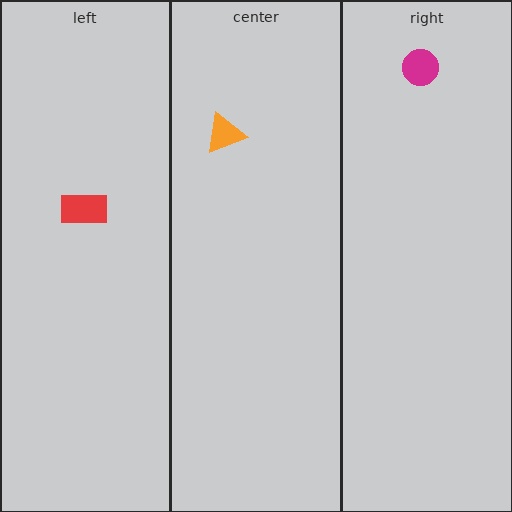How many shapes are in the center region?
1.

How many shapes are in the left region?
1.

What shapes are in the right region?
The magenta circle.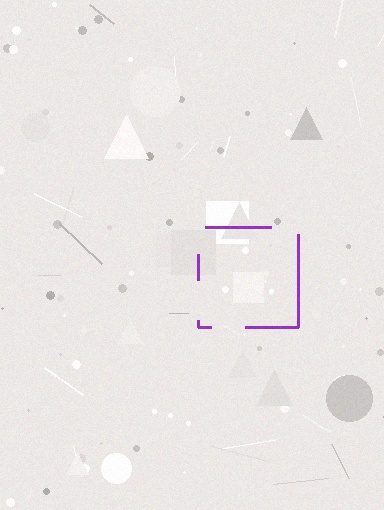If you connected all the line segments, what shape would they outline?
They would outline a square.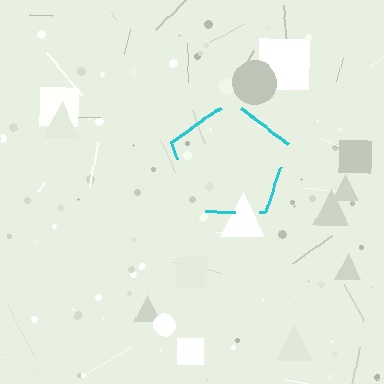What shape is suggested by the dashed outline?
The dashed outline suggests a pentagon.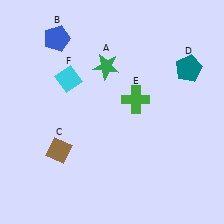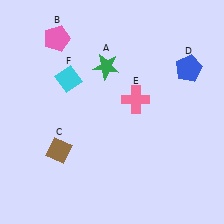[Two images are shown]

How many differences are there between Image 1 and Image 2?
There are 3 differences between the two images.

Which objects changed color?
B changed from blue to pink. D changed from teal to blue. E changed from green to pink.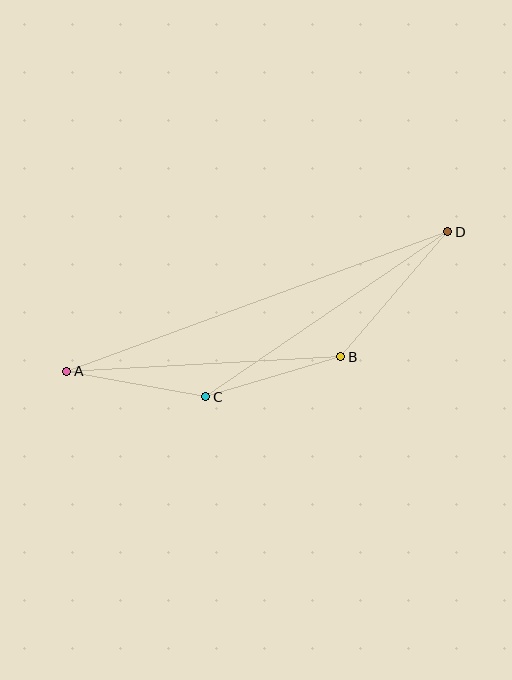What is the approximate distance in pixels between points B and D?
The distance between B and D is approximately 164 pixels.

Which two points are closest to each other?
Points B and C are closest to each other.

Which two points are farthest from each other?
Points A and D are farthest from each other.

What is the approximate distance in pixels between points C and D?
The distance between C and D is approximately 293 pixels.